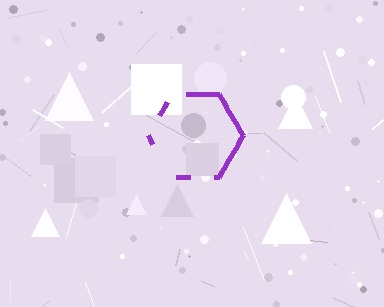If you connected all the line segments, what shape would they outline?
They would outline a hexagon.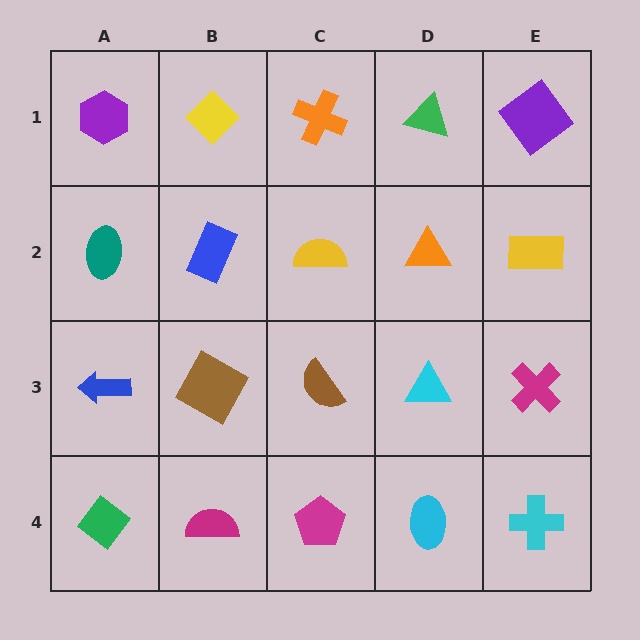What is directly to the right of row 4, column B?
A magenta pentagon.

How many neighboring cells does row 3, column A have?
3.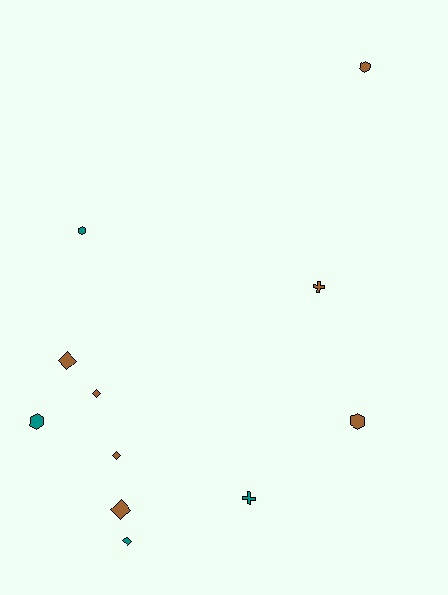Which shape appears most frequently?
Diamond, with 5 objects.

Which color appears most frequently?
Brown, with 7 objects.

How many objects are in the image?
There are 11 objects.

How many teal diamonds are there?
There is 1 teal diamond.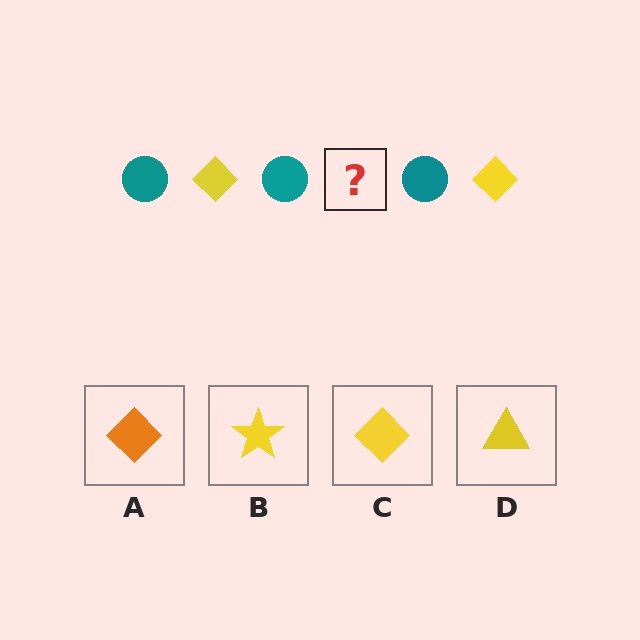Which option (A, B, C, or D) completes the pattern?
C.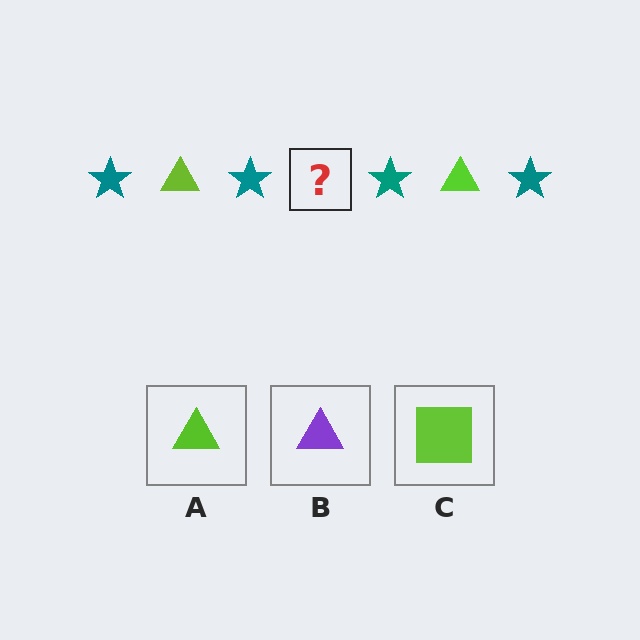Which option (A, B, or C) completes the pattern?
A.